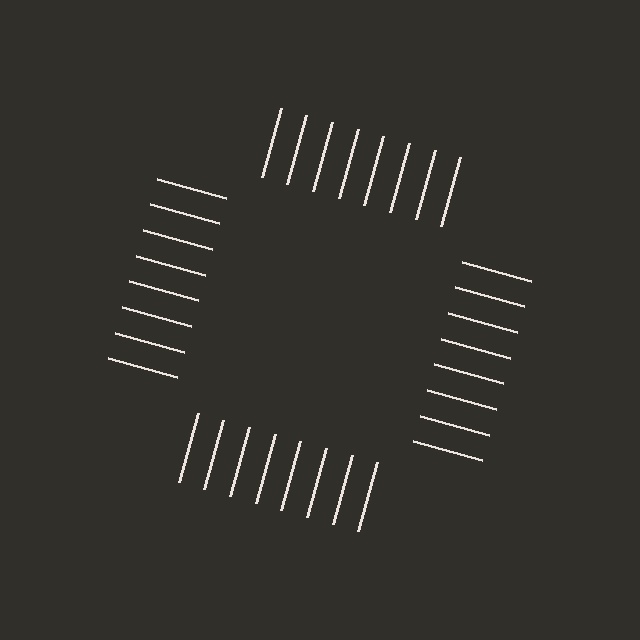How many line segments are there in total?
32 — 8 along each of the 4 edges.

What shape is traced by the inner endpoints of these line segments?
An illusory square — the line segments terminate on its edges but no continuous stroke is drawn.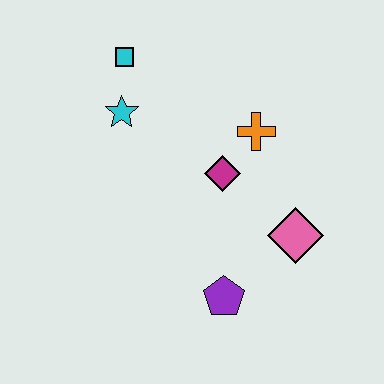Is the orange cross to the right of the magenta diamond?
Yes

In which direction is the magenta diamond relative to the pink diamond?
The magenta diamond is to the left of the pink diamond.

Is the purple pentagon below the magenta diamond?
Yes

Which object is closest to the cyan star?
The cyan square is closest to the cyan star.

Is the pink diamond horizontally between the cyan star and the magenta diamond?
No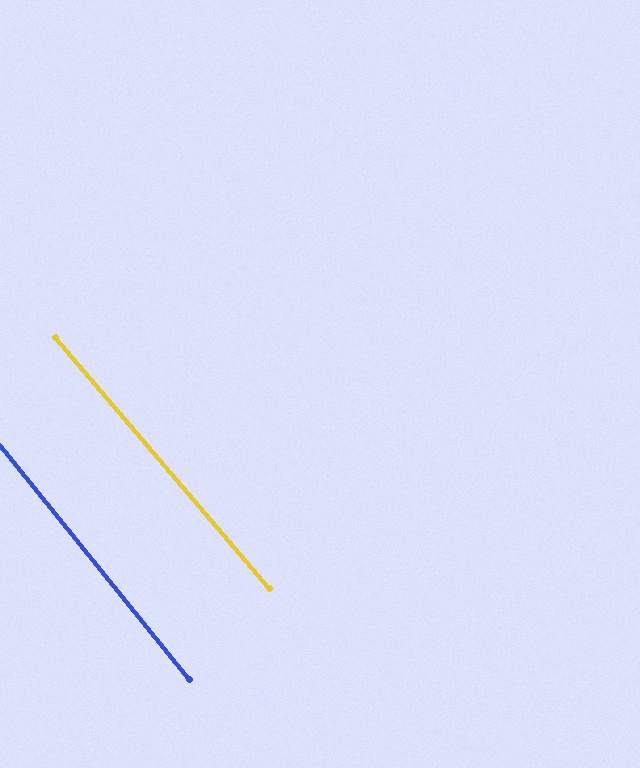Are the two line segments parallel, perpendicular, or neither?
Parallel — their directions differ by only 1.3°.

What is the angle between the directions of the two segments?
Approximately 1 degree.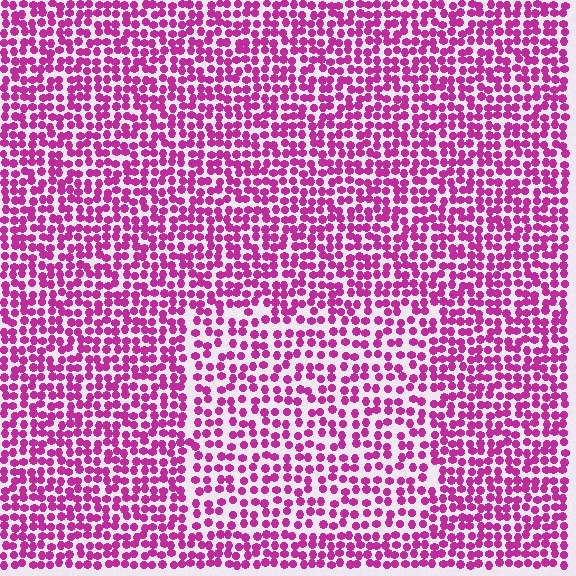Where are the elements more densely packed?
The elements are more densely packed outside the rectangle boundary.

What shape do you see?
I see a rectangle.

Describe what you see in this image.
The image contains small magenta elements arranged at two different densities. A rectangle-shaped region is visible where the elements are less densely packed than the surrounding area.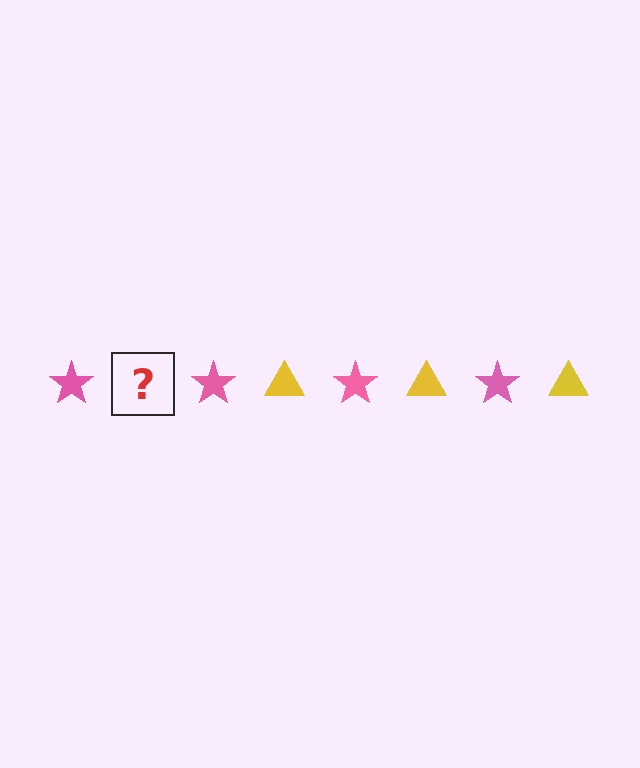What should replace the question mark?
The question mark should be replaced with a yellow triangle.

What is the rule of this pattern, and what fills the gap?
The rule is that the pattern alternates between pink star and yellow triangle. The gap should be filled with a yellow triangle.